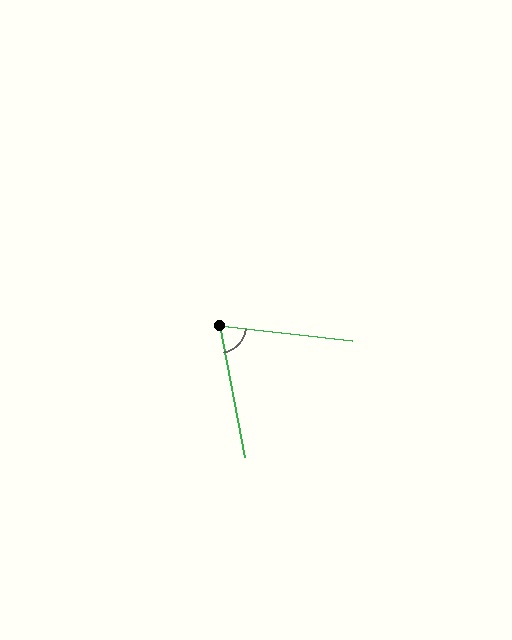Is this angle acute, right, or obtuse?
It is acute.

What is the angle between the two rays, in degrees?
Approximately 73 degrees.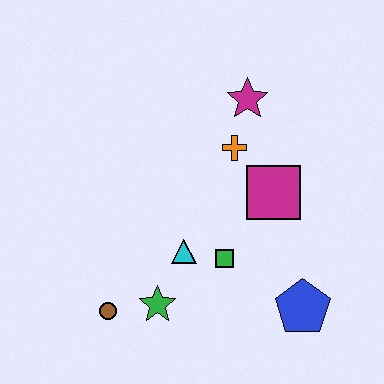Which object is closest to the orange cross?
The magenta star is closest to the orange cross.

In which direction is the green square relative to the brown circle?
The green square is to the right of the brown circle.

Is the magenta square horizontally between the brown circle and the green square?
No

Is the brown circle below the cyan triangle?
Yes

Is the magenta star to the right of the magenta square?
No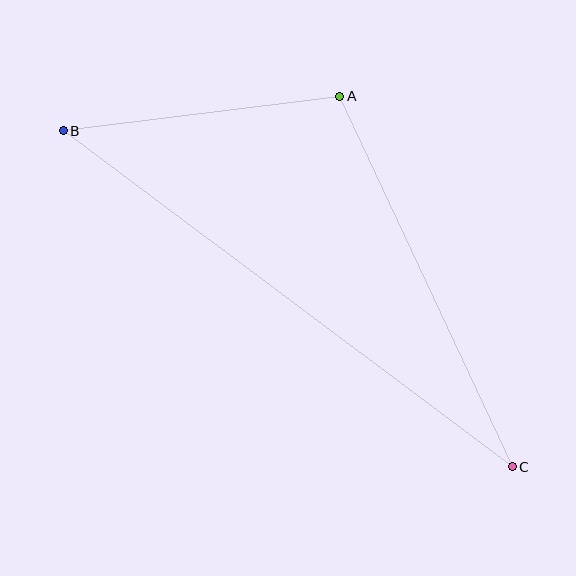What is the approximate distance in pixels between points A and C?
The distance between A and C is approximately 408 pixels.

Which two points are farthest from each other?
Points B and C are farthest from each other.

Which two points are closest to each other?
Points A and B are closest to each other.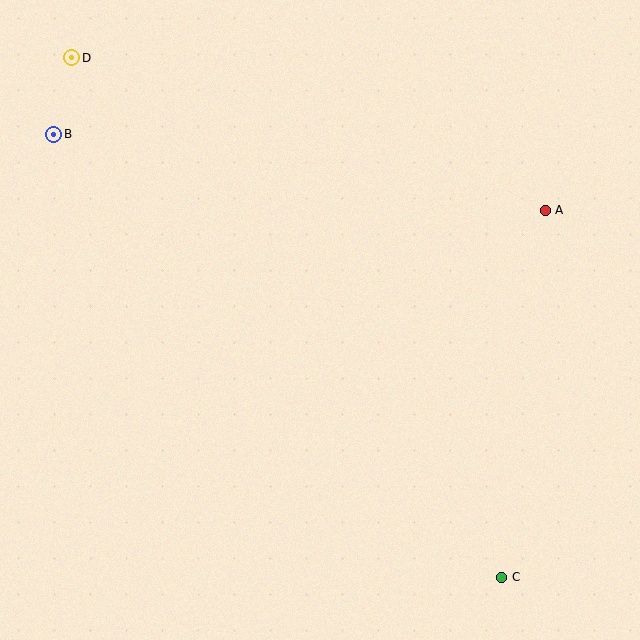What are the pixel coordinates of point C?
Point C is at (502, 577).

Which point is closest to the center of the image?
Point A at (545, 210) is closest to the center.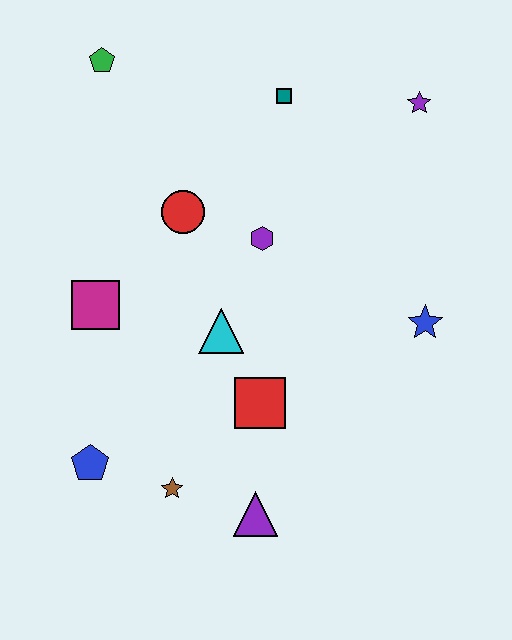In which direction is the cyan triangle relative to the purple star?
The cyan triangle is below the purple star.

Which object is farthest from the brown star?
The purple star is farthest from the brown star.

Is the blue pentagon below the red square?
Yes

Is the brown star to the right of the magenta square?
Yes